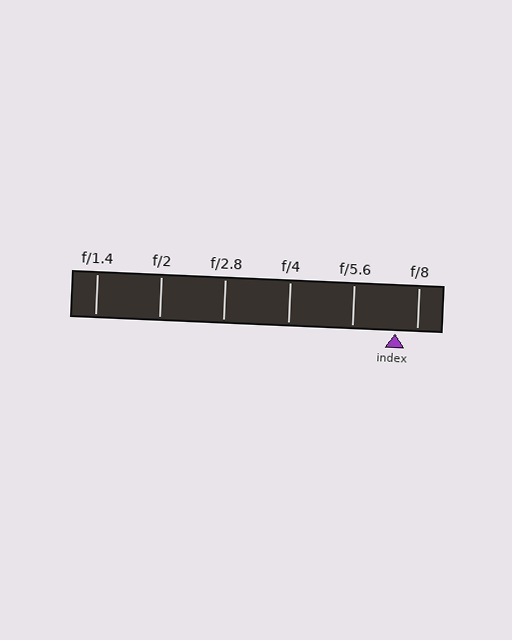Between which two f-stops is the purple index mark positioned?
The index mark is between f/5.6 and f/8.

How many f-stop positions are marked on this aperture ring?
There are 6 f-stop positions marked.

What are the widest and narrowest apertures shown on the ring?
The widest aperture shown is f/1.4 and the narrowest is f/8.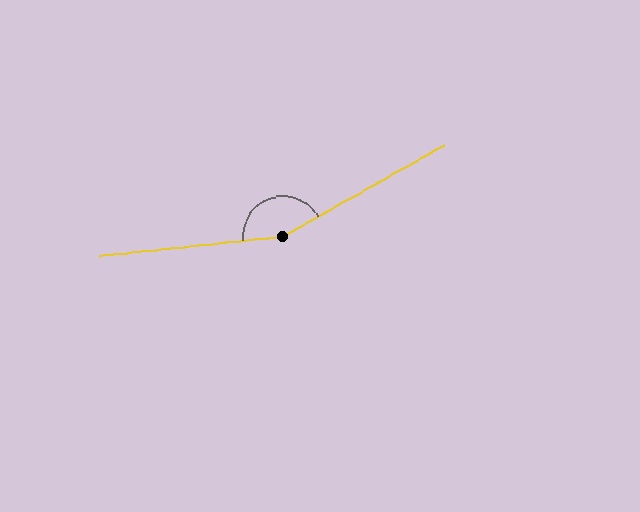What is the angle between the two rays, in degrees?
Approximately 157 degrees.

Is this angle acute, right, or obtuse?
It is obtuse.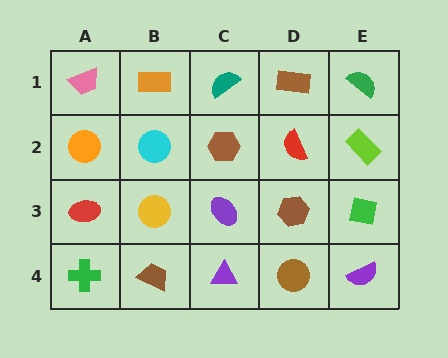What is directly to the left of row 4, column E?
A brown circle.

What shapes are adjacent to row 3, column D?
A red semicircle (row 2, column D), a brown circle (row 4, column D), a purple ellipse (row 3, column C), a green square (row 3, column E).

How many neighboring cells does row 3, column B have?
4.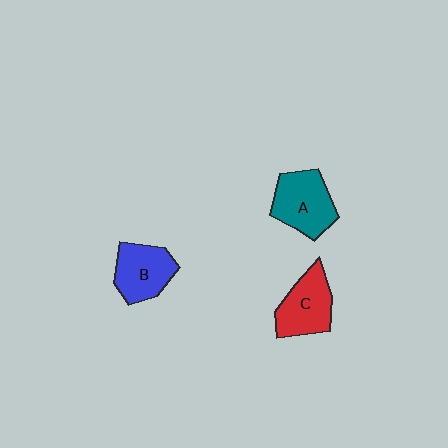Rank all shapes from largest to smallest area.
From largest to smallest: A (teal), C (red), B (blue).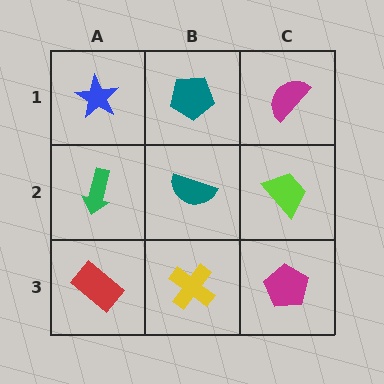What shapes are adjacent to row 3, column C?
A lime trapezoid (row 2, column C), a yellow cross (row 3, column B).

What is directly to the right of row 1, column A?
A teal pentagon.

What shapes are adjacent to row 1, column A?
A green arrow (row 2, column A), a teal pentagon (row 1, column B).